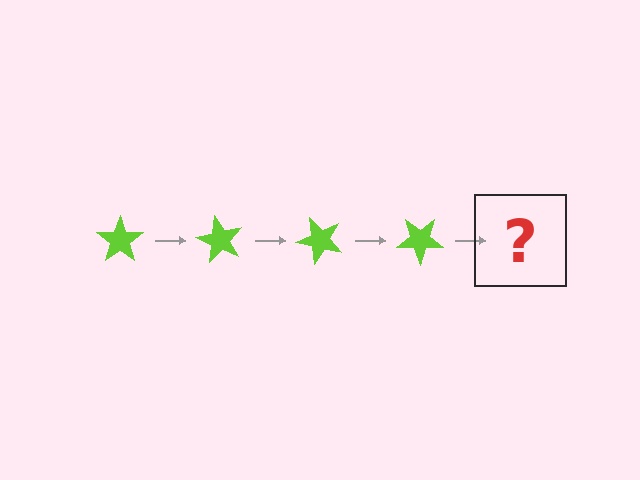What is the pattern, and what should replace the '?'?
The pattern is that the star rotates 60 degrees each step. The '?' should be a lime star rotated 240 degrees.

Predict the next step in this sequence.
The next step is a lime star rotated 240 degrees.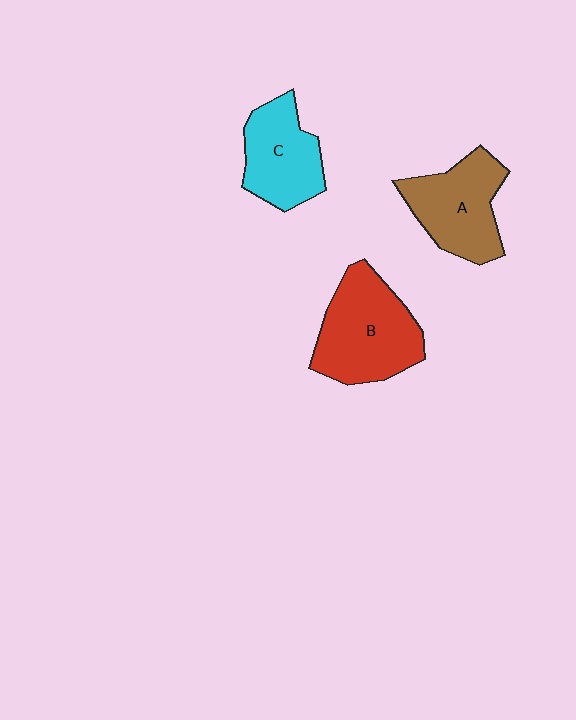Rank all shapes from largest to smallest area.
From largest to smallest: B (red), A (brown), C (cyan).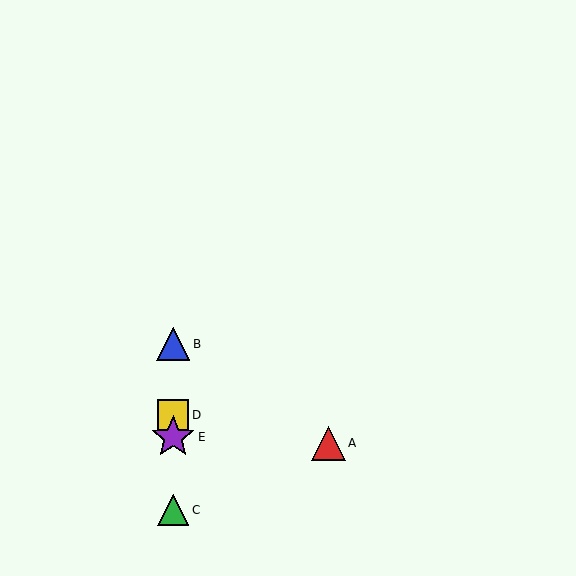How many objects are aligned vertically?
4 objects (B, C, D, E) are aligned vertically.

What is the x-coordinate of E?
Object E is at x≈173.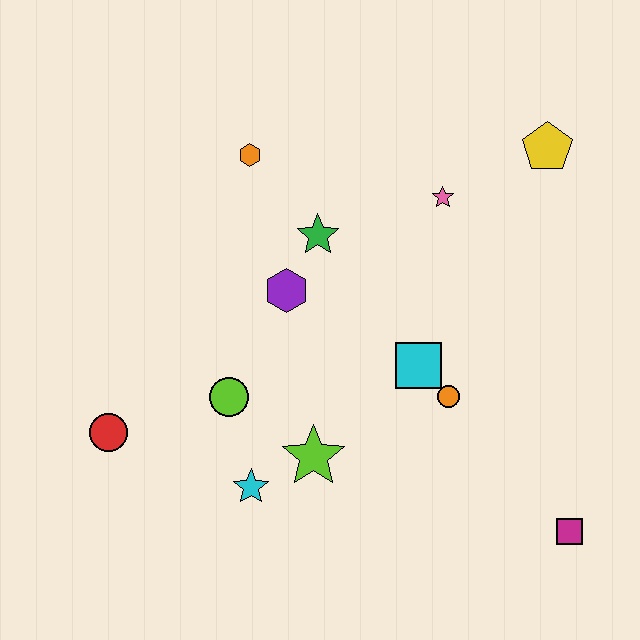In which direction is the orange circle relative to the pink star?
The orange circle is below the pink star.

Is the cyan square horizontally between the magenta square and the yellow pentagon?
No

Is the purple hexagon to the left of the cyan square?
Yes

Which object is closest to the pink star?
The yellow pentagon is closest to the pink star.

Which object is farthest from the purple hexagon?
The magenta square is farthest from the purple hexagon.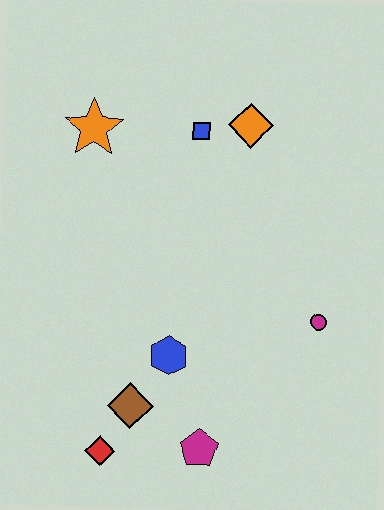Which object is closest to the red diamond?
The brown diamond is closest to the red diamond.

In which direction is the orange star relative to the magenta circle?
The orange star is to the left of the magenta circle.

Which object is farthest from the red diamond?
The orange diamond is farthest from the red diamond.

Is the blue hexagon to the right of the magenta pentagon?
No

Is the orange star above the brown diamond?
Yes